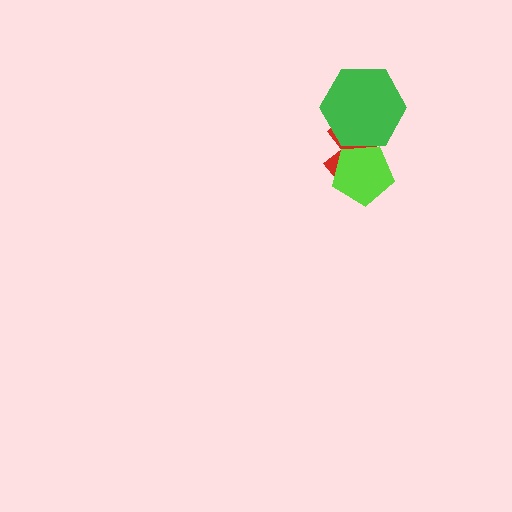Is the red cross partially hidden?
Yes, it is partially covered by another shape.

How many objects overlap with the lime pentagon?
2 objects overlap with the lime pentagon.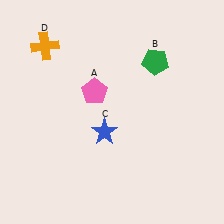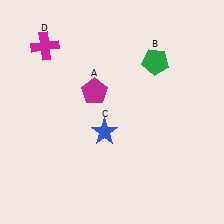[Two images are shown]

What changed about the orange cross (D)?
In Image 1, D is orange. In Image 2, it changed to magenta.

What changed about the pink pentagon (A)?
In Image 1, A is pink. In Image 2, it changed to magenta.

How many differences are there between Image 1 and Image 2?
There are 2 differences between the two images.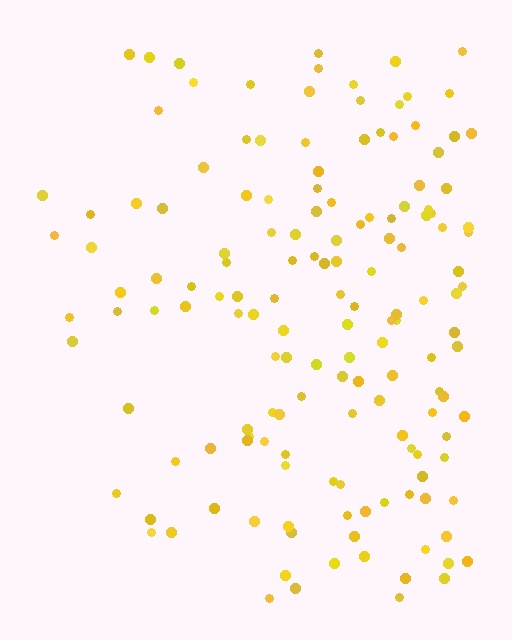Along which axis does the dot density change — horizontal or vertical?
Horizontal.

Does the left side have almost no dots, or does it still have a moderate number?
Still a moderate number, just noticeably fewer than the right.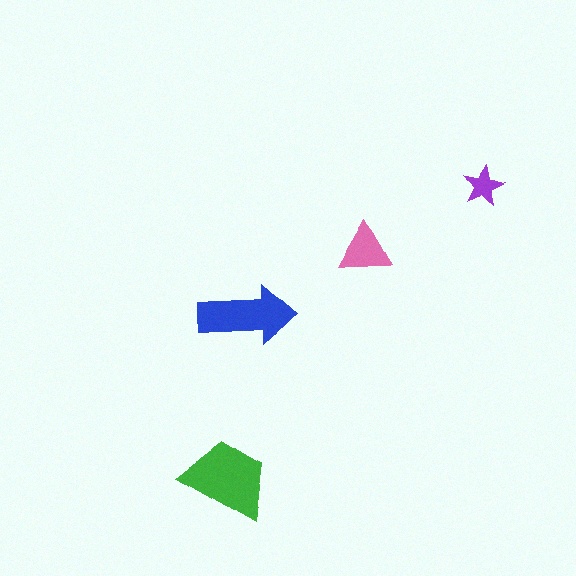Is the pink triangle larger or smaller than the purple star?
Larger.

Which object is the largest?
The green trapezoid.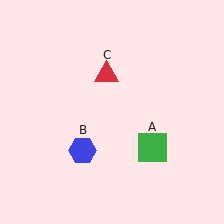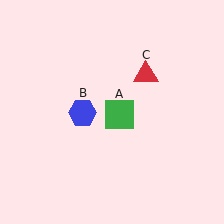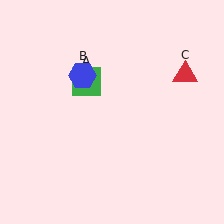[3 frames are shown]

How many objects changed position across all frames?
3 objects changed position: green square (object A), blue hexagon (object B), red triangle (object C).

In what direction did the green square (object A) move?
The green square (object A) moved up and to the left.